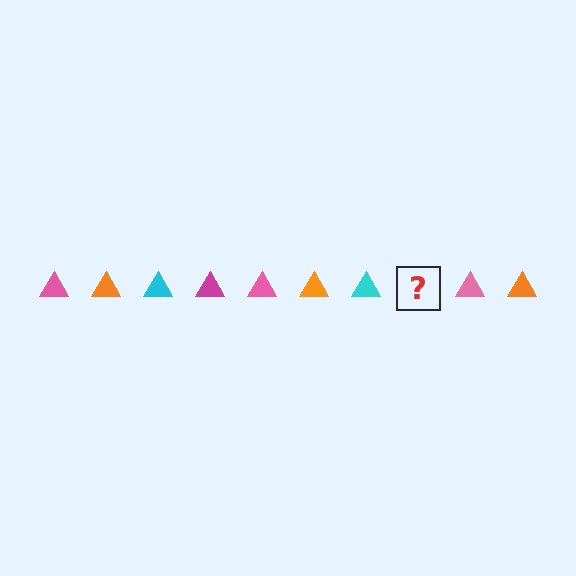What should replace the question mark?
The question mark should be replaced with a magenta triangle.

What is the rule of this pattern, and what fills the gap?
The rule is that the pattern cycles through pink, orange, cyan, magenta triangles. The gap should be filled with a magenta triangle.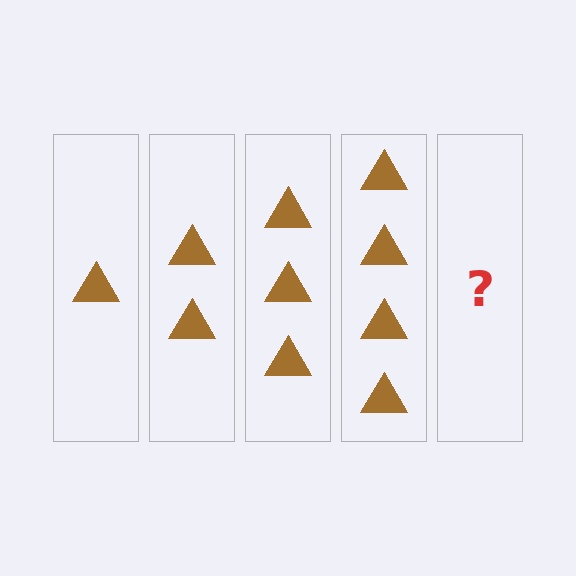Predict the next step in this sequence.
The next step is 5 triangles.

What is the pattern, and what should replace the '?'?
The pattern is that each step adds one more triangle. The '?' should be 5 triangles.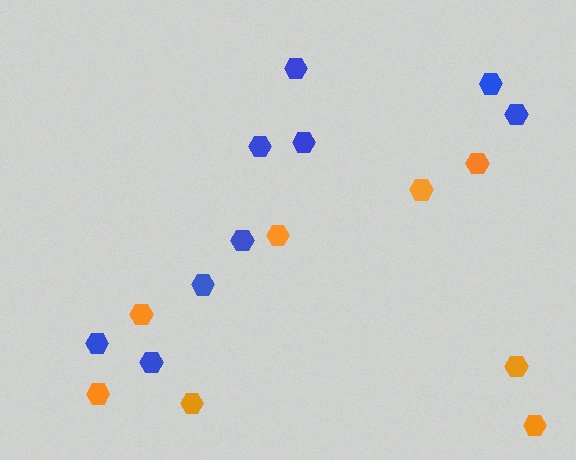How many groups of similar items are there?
There are 2 groups: one group of orange hexagons (8) and one group of blue hexagons (9).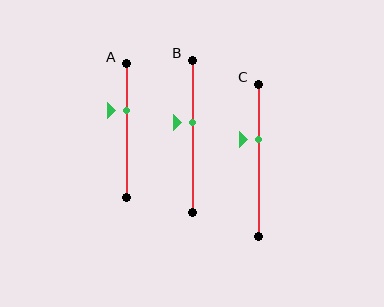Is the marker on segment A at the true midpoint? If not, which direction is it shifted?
No, the marker on segment A is shifted upward by about 15% of the segment length.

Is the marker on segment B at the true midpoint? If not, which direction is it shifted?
No, the marker on segment B is shifted upward by about 9% of the segment length.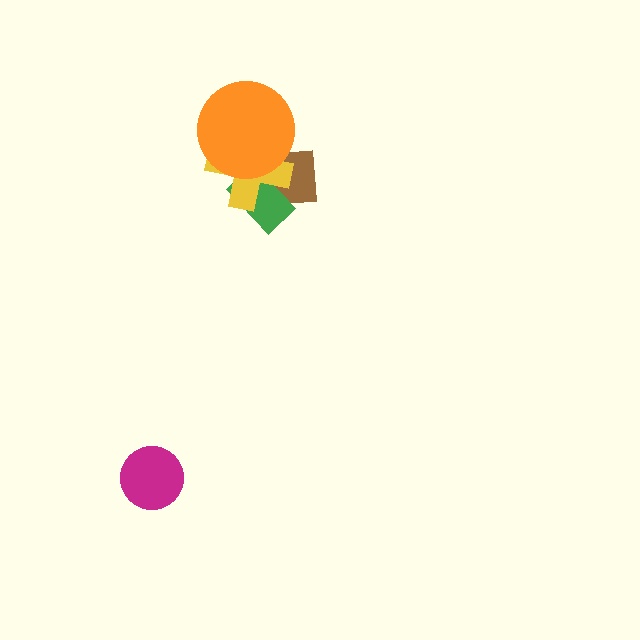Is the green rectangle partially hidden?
Yes, it is partially covered by another shape.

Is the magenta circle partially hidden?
No, no other shape covers it.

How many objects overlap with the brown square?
3 objects overlap with the brown square.